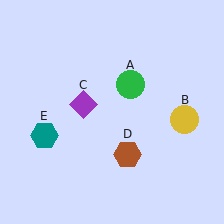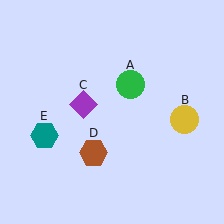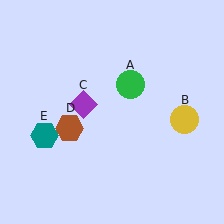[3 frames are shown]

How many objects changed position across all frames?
1 object changed position: brown hexagon (object D).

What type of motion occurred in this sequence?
The brown hexagon (object D) rotated clockwise around the center of the scene.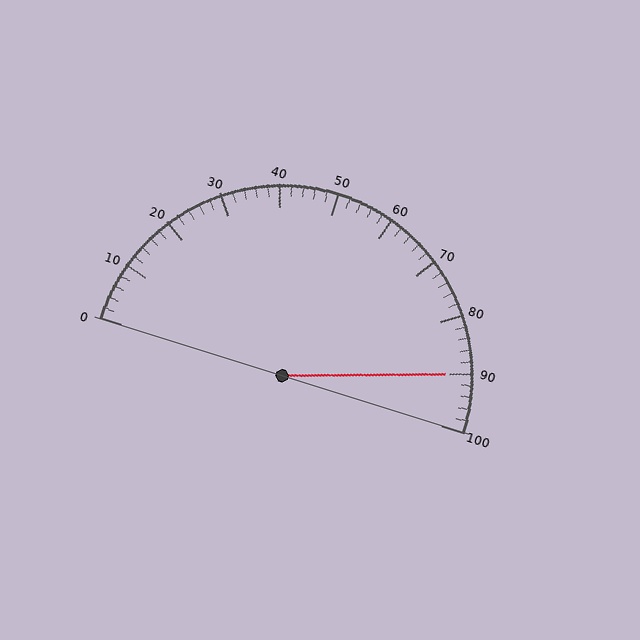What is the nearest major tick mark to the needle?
The nearest major tick mark is 90.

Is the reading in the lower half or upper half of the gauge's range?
The reading is in the upper half of the range (0 to 100).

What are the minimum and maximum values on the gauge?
The gauge ranges from 0 to 100.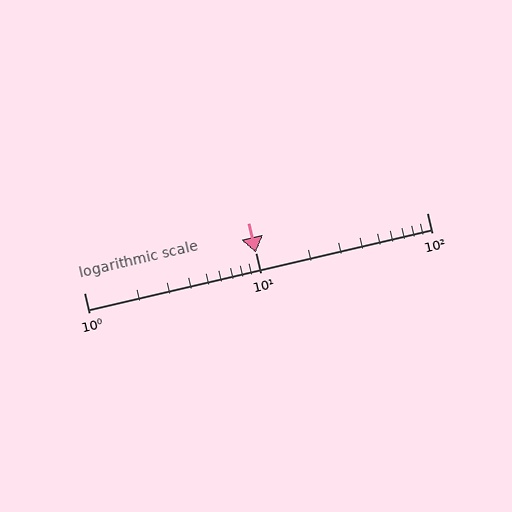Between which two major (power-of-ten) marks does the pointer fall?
The pointer is between 10 and 100.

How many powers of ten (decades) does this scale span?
The scale spans 2 decades, from 1 to 100.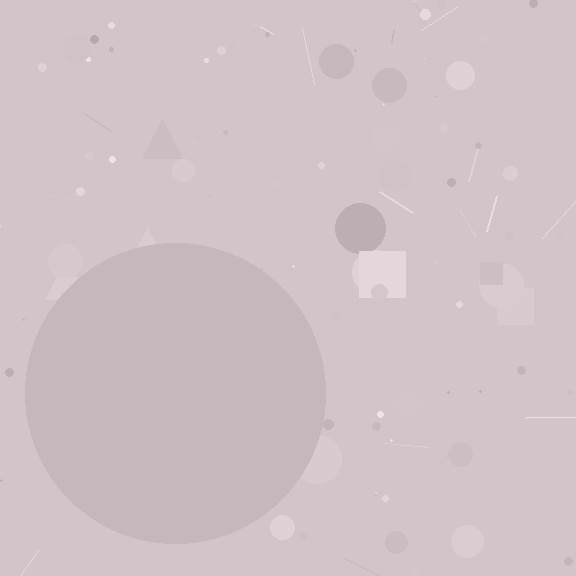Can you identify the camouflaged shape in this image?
The camouflaged shape is a circle.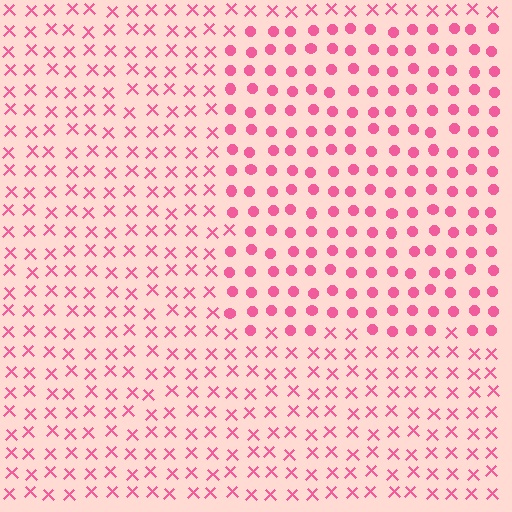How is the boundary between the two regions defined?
The boundary is defined by a change in element shape: circles inside vs. X marks outside. All elements share the same color and spacing.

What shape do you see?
I see a rectangle.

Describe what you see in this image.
The image is filled with small pink elements arranged in a uniform grid. A rectangle-shaped region contains circles, while the surrounding area contains X marks. The boundary is defined purely by the change in element shape.